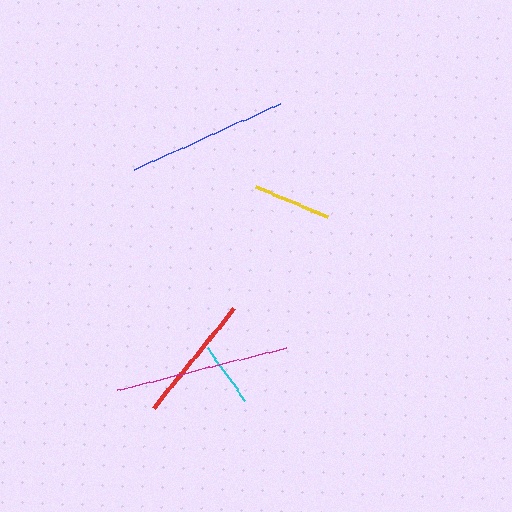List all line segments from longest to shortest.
From longest to shortest: magenta, blue, red, yellow, cyan.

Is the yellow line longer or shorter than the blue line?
The blue line is longer than the yellow line.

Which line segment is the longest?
The magenta line is the longest at approximately 174 pixels.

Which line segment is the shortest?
The cyan line is the shortest at approximately 64 pixels.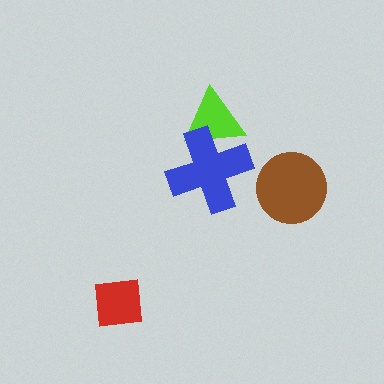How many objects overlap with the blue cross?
1 object overlaps with the blue cross.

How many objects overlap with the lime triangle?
1 object overlaps with the lime triangle.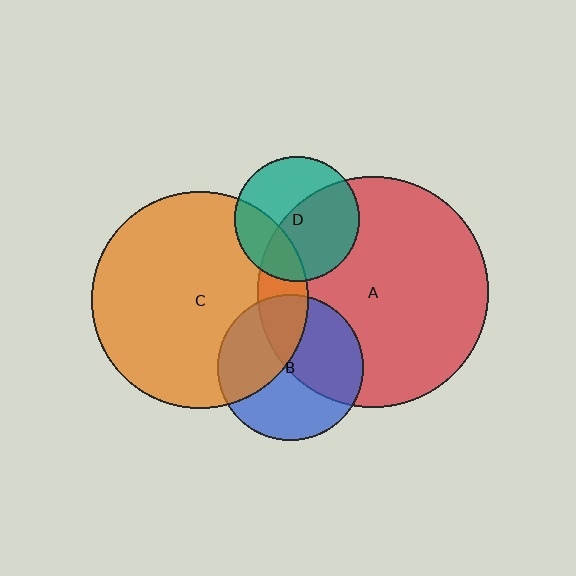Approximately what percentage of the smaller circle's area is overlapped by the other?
Approximately 55%.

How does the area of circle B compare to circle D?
Approximately 1.4 times.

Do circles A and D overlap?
Yes.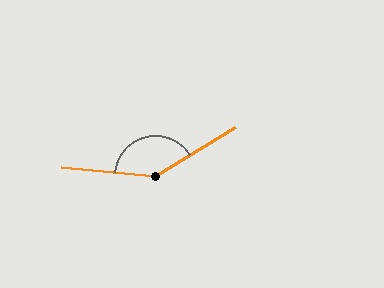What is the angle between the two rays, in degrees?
Approximately 143 degrees.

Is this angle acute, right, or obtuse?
It is obtuse.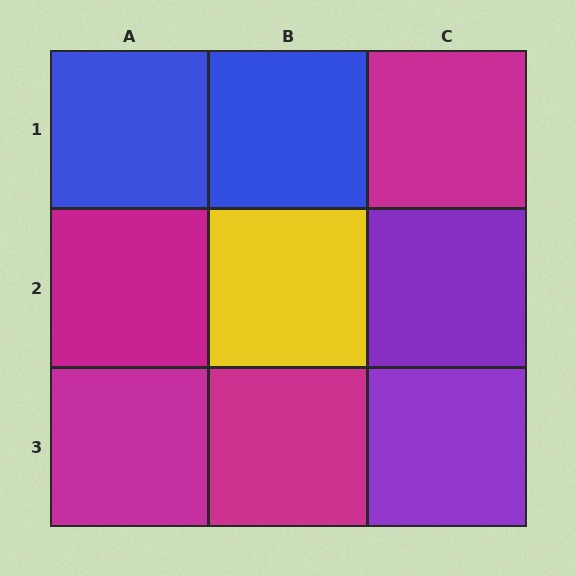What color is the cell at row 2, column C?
Purple.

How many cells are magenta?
4 cells are magenta.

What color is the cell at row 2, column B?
Yellow.